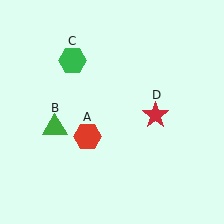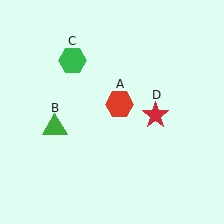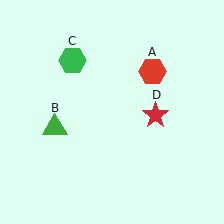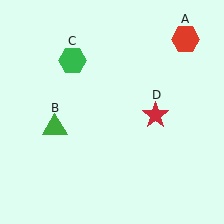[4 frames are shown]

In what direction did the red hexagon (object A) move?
The red hexagon (object A) moved up and to the right.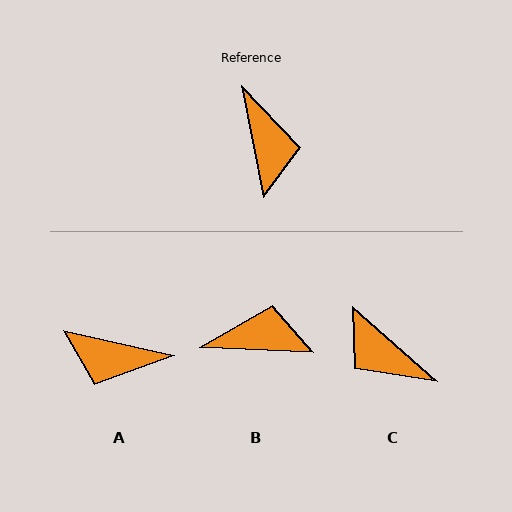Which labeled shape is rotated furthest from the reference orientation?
C, about 143 degrees away.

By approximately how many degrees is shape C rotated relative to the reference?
Approximately 143 degrees clockwise.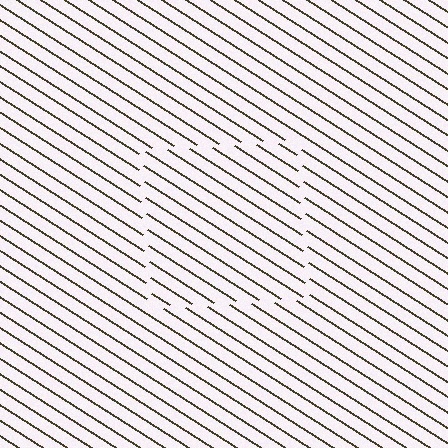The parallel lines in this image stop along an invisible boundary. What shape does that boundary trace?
An illusory square. The interior of the shape contains the same grating, shifted by half a period — the contour is defined by the phase discontinuity where line-ends from the inner and outer gratings abut.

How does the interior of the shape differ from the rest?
The interior of the shape contains the same grating, shifted by half a period — the contour is defined by the phase discontinuity where line-ends from the inner and outer gratings abut.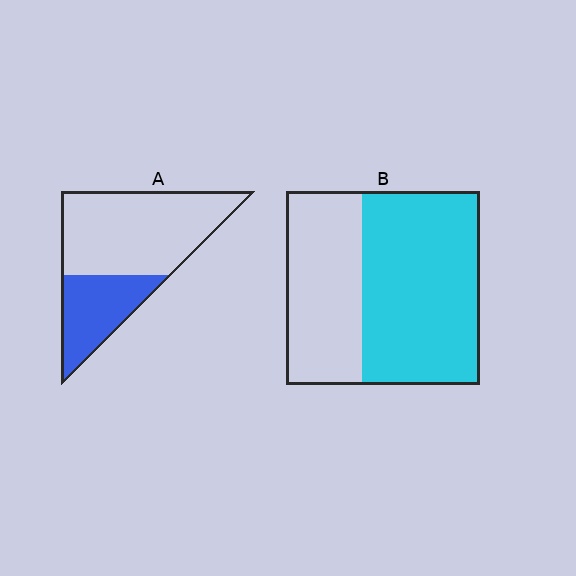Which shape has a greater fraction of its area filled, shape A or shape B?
Shape B.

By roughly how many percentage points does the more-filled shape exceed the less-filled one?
By roughly 30 percentage points (B over A).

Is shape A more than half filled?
No.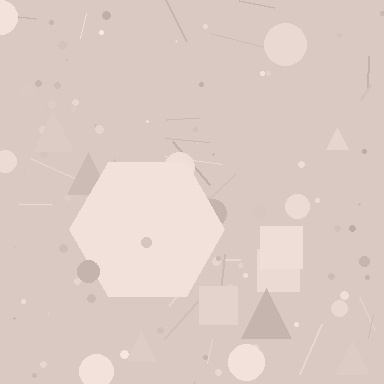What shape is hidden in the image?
A hexagon is hidden in the image.